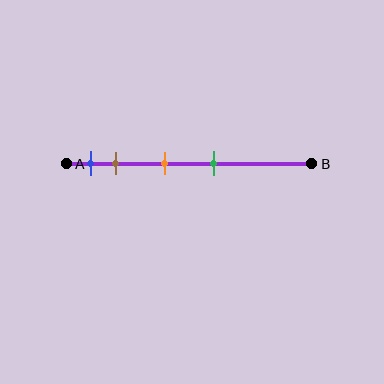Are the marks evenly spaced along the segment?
No, the marks are not evenly spaced.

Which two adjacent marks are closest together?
The blue and brown marks are the closest adjacent pair.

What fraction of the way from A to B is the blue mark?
The blue mark is approximately 10% (0.1) of the way from A to B.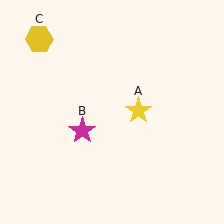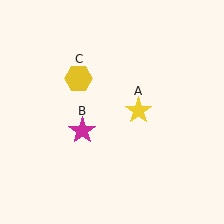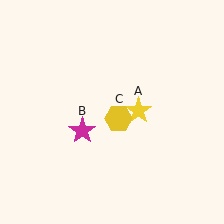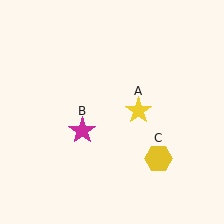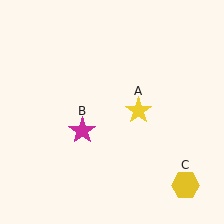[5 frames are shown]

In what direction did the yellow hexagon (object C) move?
The yellow hexagon (object C) moved down and to the right.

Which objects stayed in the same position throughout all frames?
Yellow star (object A) and magenta star (object B) remained stationary.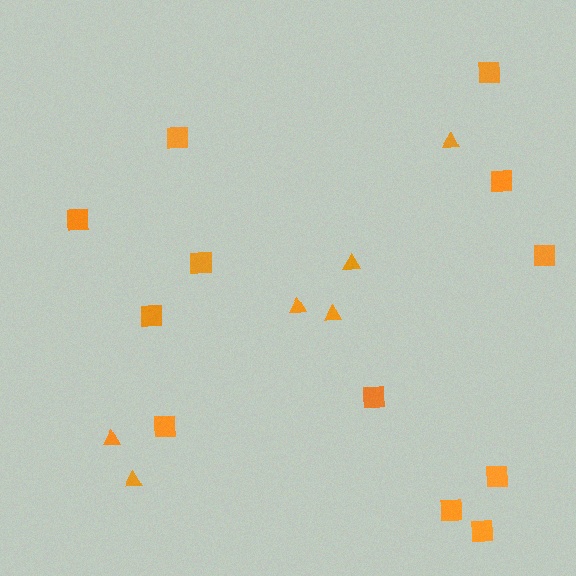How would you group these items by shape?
There are 2 groups: one group of triangles (6) and one group of squares (12).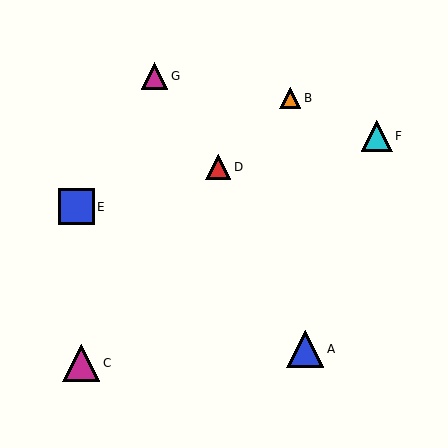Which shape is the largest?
The magenta triangle (labeled C) is the largest.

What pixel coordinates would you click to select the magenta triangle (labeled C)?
Click at (81, 363) to select the magenta triangle C.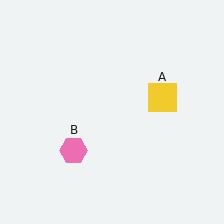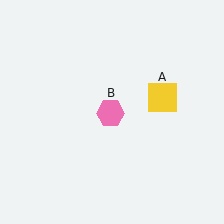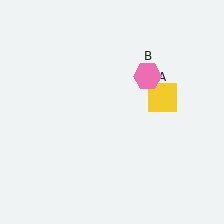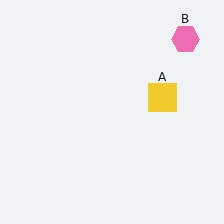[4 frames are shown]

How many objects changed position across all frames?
1 object changed position: pink hexagon (object B).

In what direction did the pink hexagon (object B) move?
The pink hexagon (object B) moved up and to the right.